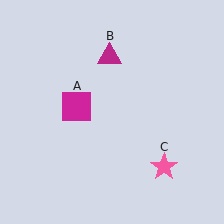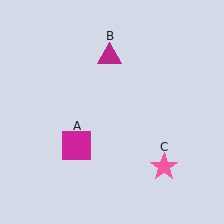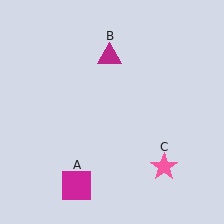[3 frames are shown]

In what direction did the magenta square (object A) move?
The magenta square (object A) moved down.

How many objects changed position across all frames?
1 object changed position: magenta square (object A).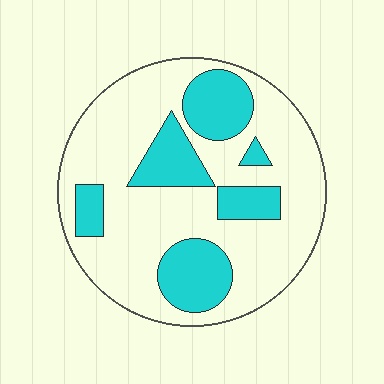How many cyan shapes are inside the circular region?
6.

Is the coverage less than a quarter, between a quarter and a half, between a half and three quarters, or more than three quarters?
Between a quarter and a half.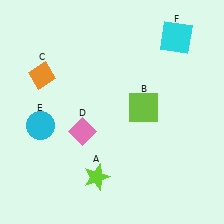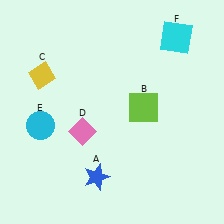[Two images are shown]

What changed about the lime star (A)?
In Image 1, A is lime. In Image 2, it changed to blue.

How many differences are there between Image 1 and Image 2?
There are 2 differences between the two images.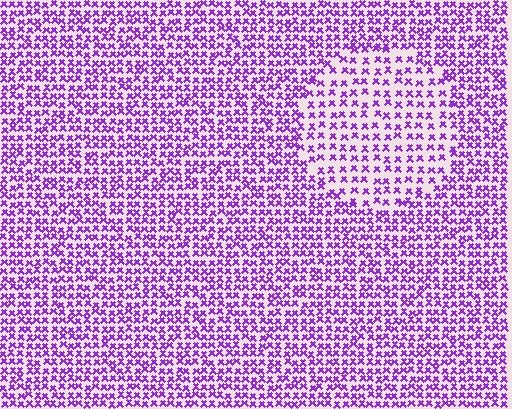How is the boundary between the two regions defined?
The boundary is defined by a change in element density (approximately 1.7x ratio). All elements are the same color, size, and shape.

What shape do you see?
I see a circle.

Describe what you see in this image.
The image contains small purple elements arranged at two different densities. A circle-shaped region is visible where the elements are less densely packed than the surrounding area.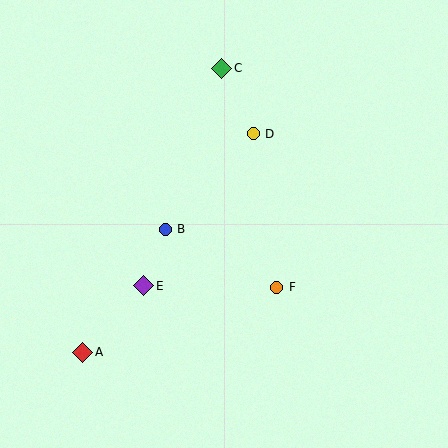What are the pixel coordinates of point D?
Point D is at (253, 134).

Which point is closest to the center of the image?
Point B at (165, 229) is closest to the center.